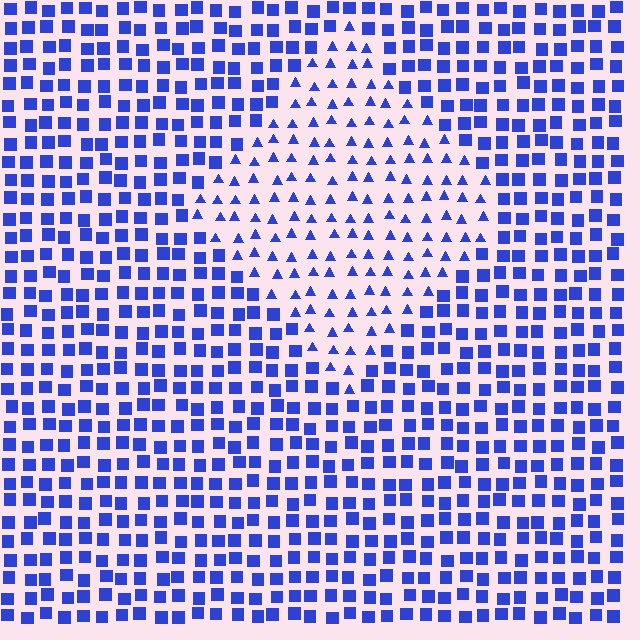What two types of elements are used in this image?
The image uses triangles inside the diamond region and squares outside it.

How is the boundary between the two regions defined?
The boundary is defined by a change in element shape: triangles inside vs. squares outside. All elements share the same color and spacing.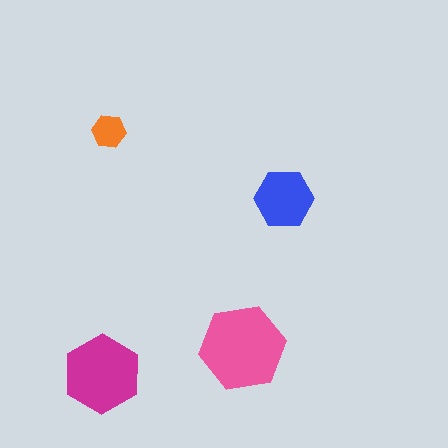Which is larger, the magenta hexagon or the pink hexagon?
The pink one.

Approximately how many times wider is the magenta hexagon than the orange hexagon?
About 2.5 times wider.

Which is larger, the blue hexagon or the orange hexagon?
The blue one.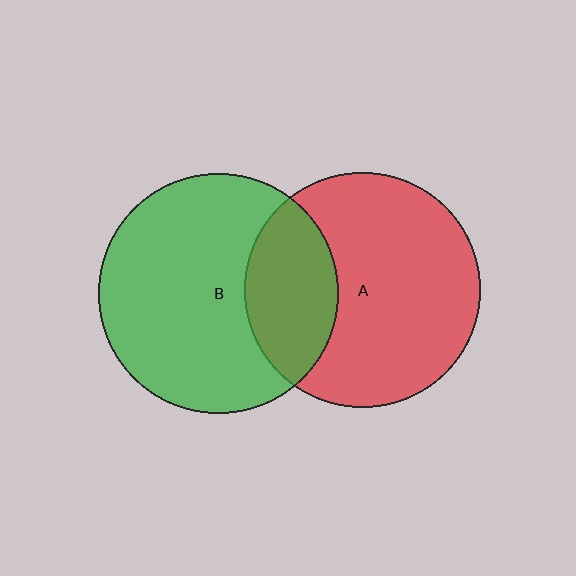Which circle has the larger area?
Circle B (green).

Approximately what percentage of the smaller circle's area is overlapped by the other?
Approximately 30%.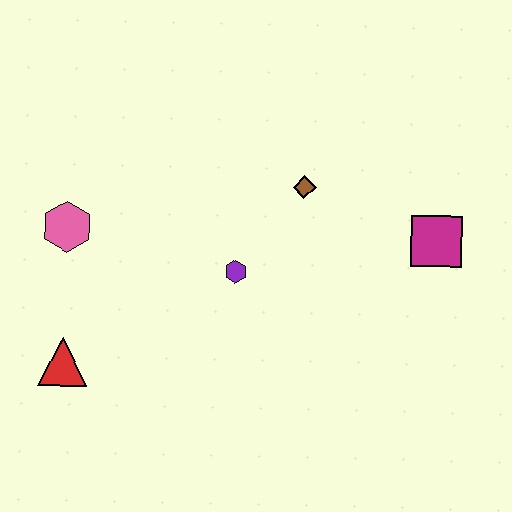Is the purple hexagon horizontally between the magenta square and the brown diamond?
No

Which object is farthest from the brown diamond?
The red triangle is farthest from the brown diamond.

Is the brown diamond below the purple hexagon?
No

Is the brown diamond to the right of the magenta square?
No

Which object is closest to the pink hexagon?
The red triangle is closest to the pink hexagon.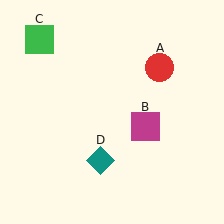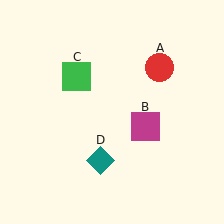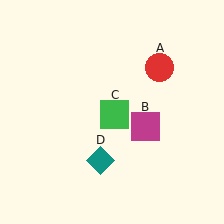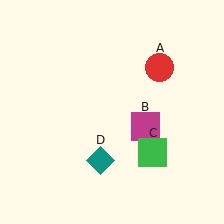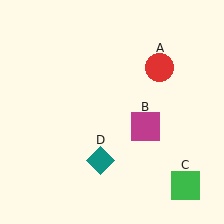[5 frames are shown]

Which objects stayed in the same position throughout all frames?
Red circle (object A) and magenta square (object B) and teal diamond (object D) remained stationary.